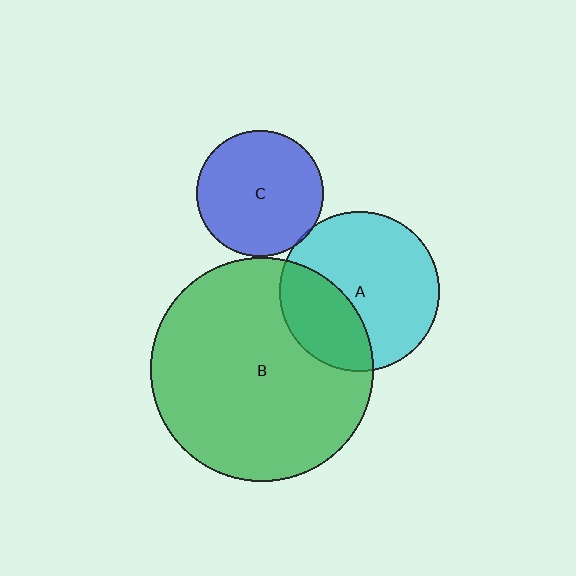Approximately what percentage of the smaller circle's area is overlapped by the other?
Approximately 30%.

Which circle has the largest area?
Circle B (green).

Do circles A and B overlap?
Yes.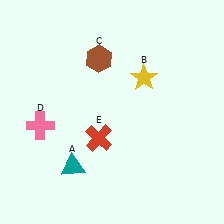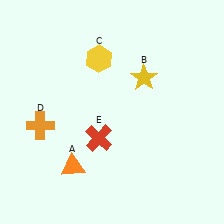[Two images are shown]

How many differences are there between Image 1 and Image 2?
There are 3 differences between the two images.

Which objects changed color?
A changed from teal to orange. C changed from brown to yellow. D changed from pink to orange.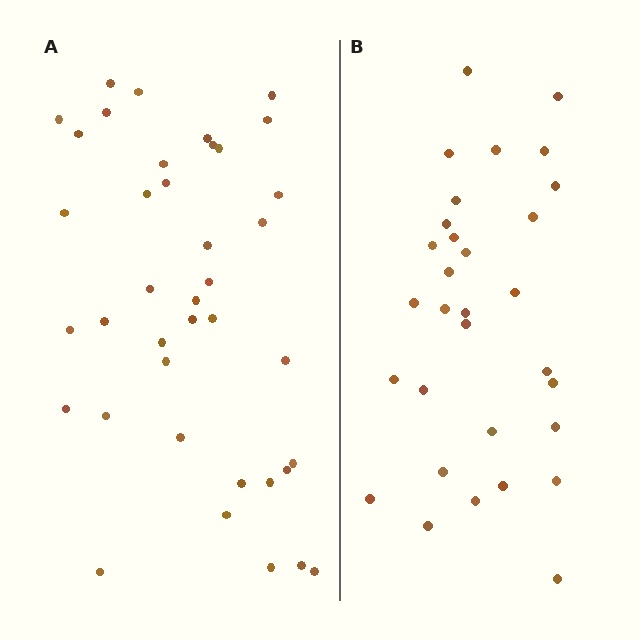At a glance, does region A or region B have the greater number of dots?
Region A (the left region) has more dots.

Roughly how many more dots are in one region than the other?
Region A has roughly 8 or so more dots than region B.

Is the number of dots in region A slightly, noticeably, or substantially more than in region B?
Region A has noticeably more, but not dramatically so. The ratio is roughly 1.3 to 1.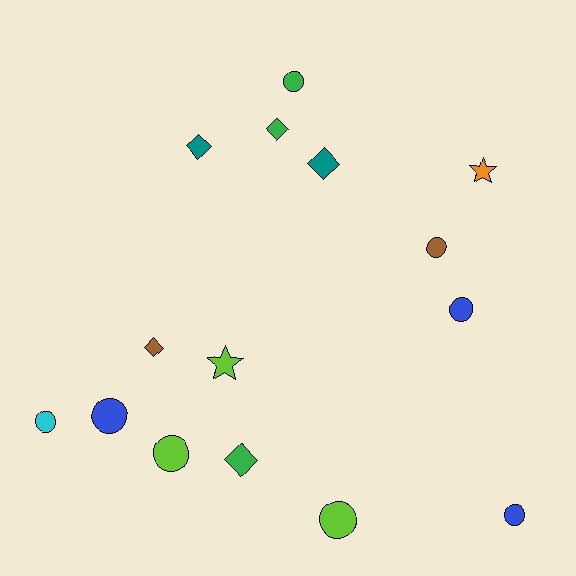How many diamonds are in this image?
There are 5 diamonds.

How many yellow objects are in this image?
There are no yellow objects.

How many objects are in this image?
There are 15 objects.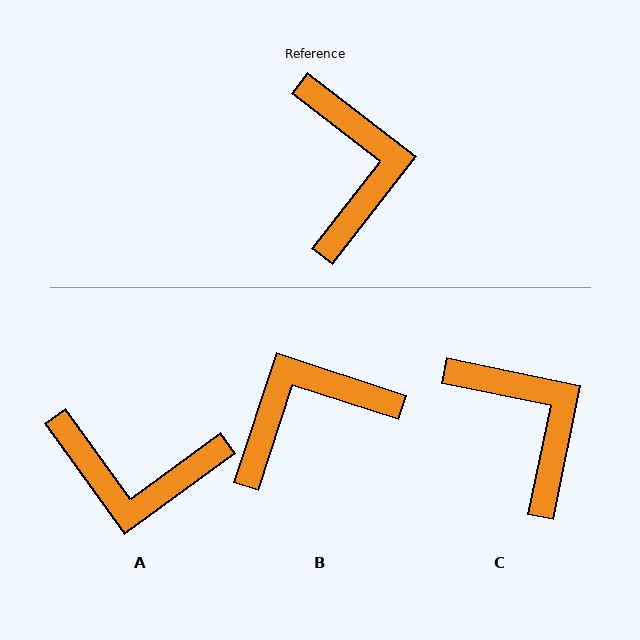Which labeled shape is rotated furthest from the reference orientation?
B, about 110 degrees away.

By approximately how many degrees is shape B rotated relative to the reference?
Approximately 110 degrees counter-clockwise.